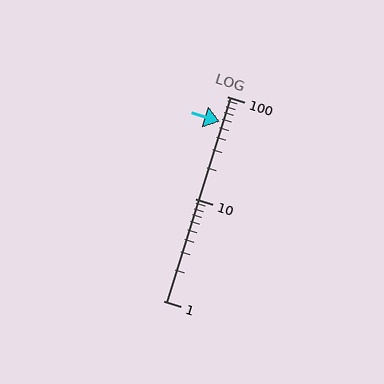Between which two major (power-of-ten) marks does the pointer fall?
The pointer is between 10 and 100.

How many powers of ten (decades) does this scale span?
The scale spans 2 decades, from 1 to 100.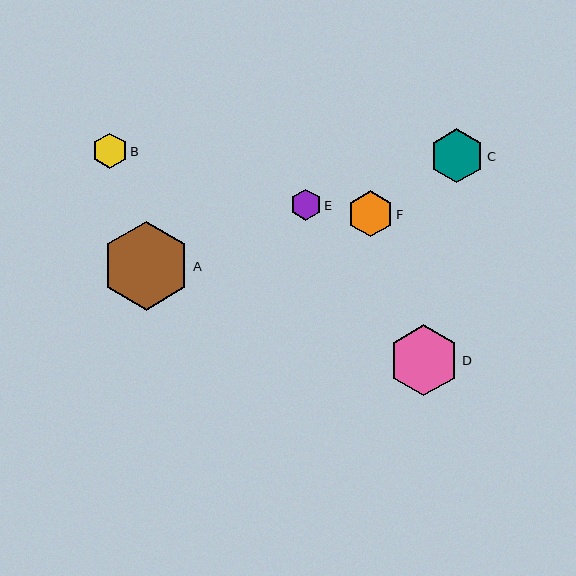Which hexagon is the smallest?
Hexagon E is the smallest with a size of approximately 31 pixels.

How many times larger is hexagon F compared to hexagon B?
Hexagon F is approximately 1.3 times the size of hexagon B.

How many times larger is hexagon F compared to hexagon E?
Hexagon F is approximately 1.5 times the size of hexagon E.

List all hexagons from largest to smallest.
From largest to smallest: A, D, C, F, B, E.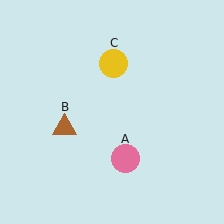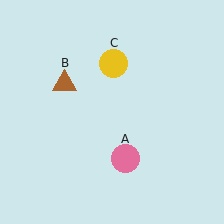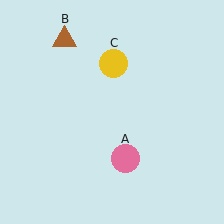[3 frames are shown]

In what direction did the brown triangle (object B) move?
The brown triangle (object B) moved up.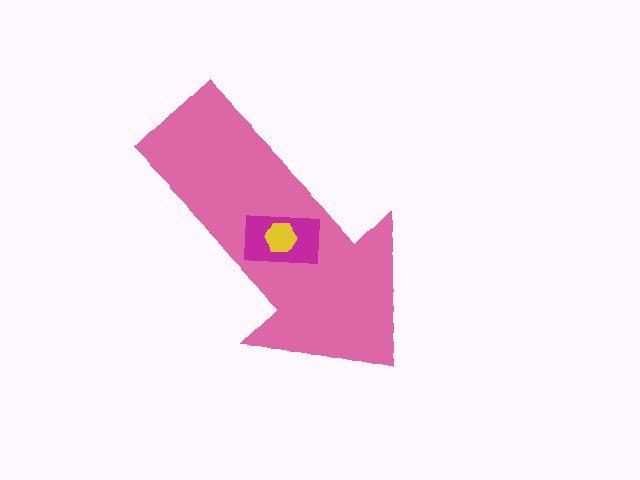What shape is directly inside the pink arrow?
The magenta rectangle.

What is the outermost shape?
The pink arrow.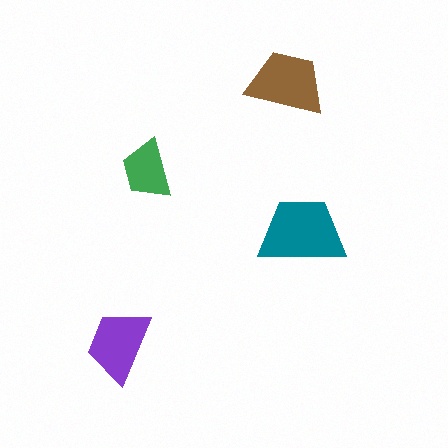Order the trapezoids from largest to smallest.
the teal one, the brown one, the purple one, the green one.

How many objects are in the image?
There are 4 objects in the image.